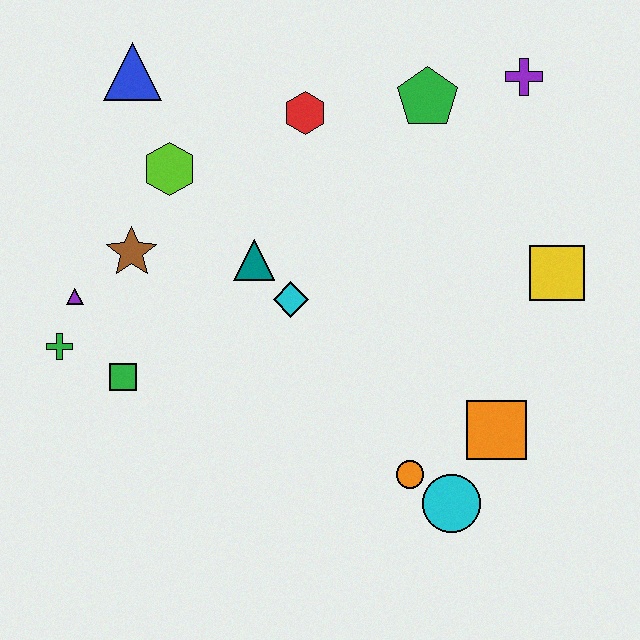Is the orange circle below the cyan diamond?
Yes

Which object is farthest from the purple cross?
The green cross is farthest from the purple cross.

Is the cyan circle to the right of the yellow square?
No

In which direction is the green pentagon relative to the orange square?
The green pentagon is above the orange square.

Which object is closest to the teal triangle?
The cyan diamond is closest to the teal triangle.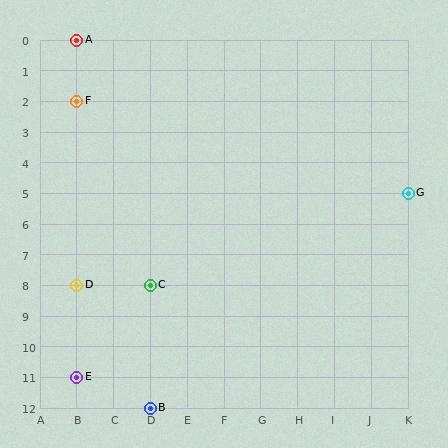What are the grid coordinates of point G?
Point G is at grid coordinates (K, 5).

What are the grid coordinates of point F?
Point F is at grid coordinates (B, 2).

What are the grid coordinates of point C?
Point C is at grid coordinates (D, 8).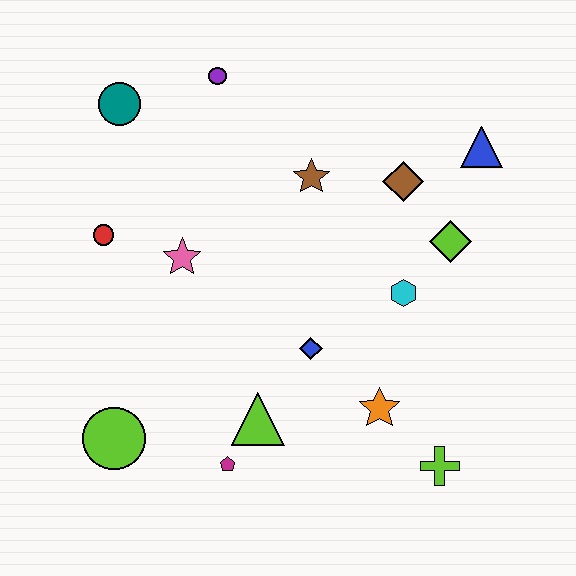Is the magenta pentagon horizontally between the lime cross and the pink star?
Yes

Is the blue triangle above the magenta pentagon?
Yes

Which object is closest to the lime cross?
The orange star is closest to the lime cross.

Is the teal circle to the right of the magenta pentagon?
No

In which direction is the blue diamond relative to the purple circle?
The blue diamond is below the purple circle.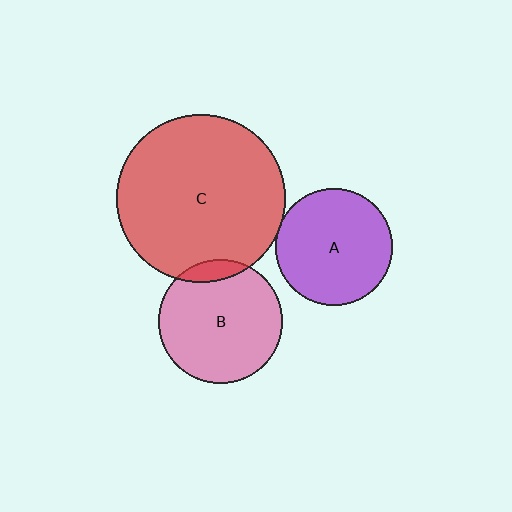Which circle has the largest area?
Circle C (red).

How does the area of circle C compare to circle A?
Approximately 2.1 times.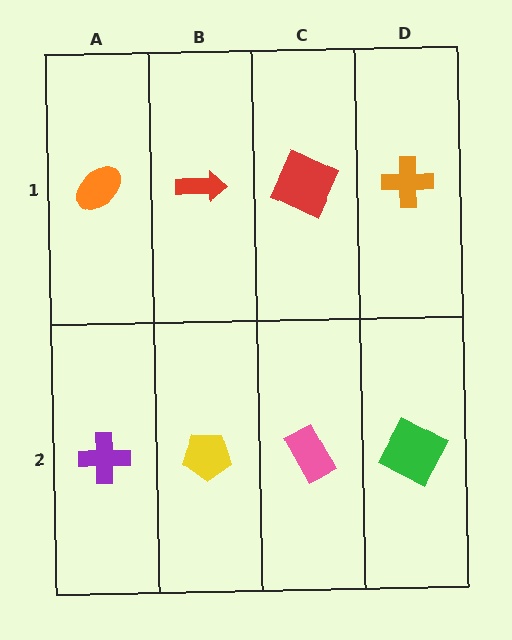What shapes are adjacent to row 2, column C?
A red square (row 1, column C), a yellow pentagon (row 2, column B), a green square (row 2, column D).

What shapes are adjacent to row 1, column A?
A purple cross (row 2, column A), a red arrow (row 1, column B).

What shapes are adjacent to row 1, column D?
A green square (row 2, column D), a red square (row 1, column C).